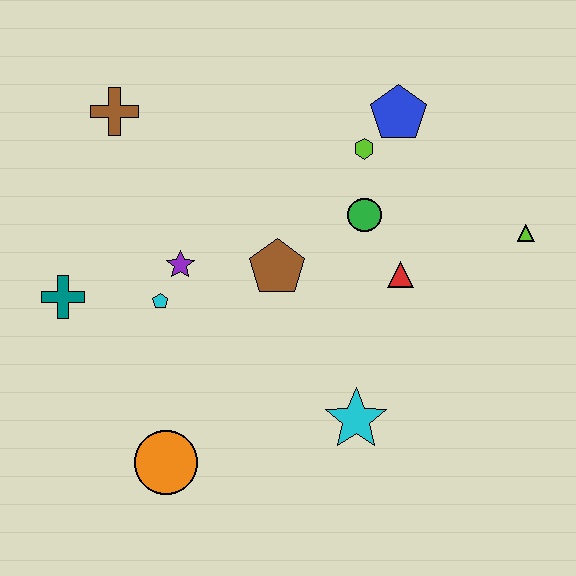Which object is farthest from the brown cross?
The lime triangle is farthest from the brown cross.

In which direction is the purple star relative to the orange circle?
The purple star is above the orange circle.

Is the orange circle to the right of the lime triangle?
No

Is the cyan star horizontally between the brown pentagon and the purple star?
No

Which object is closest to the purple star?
The cyan pentagon is closest to the purple star.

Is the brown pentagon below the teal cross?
No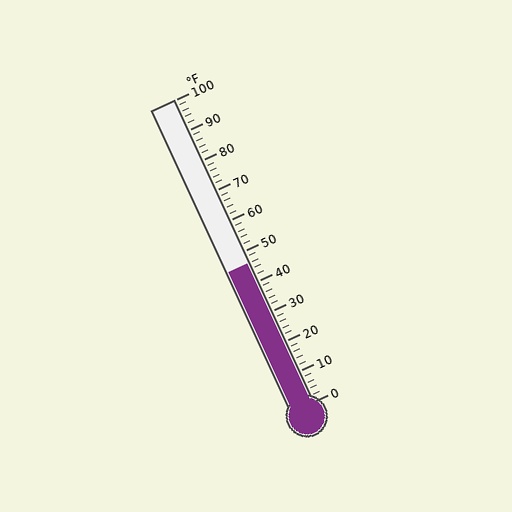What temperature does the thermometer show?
The thermometer shows approximately 46°F.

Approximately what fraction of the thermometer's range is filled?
The thermometer is filled to approximately 45% of its range.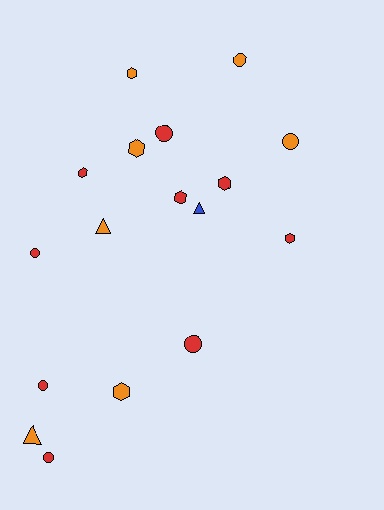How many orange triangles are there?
There are 2 orange triangles.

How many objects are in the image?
There are 17 objects.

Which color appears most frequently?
Red, with 9 objects.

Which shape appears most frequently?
Hexagon, with 7 objects.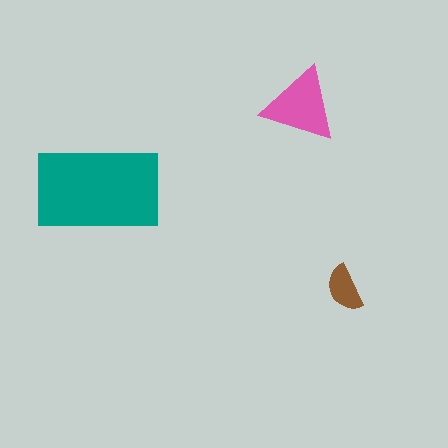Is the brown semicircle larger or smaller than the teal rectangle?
Smaller.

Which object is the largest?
The teal rectangle.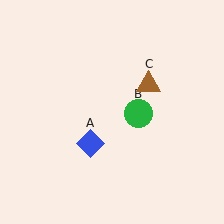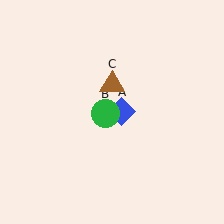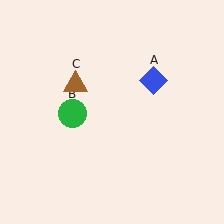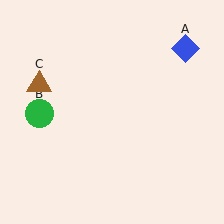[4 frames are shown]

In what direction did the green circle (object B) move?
The green circle (object B) moved left.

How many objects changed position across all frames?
3 objects changed position: blue diamond (object A), green circle (object B), brown triangle (object C).